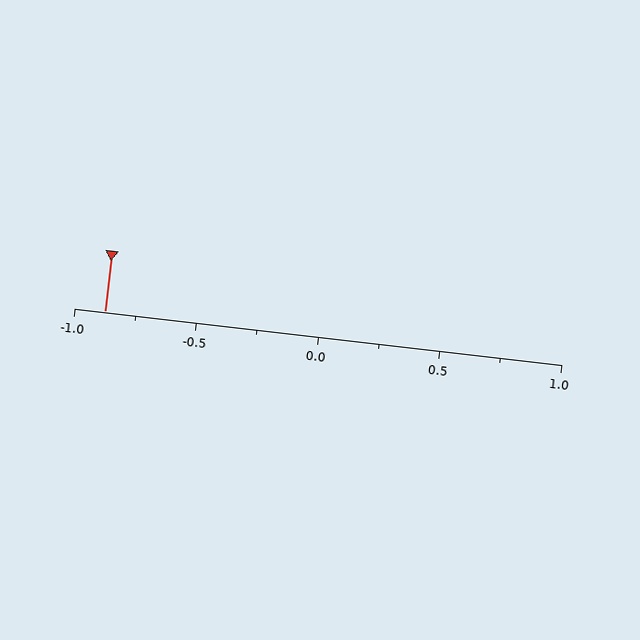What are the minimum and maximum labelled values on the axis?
The axis runs from -1.0 to 1.0.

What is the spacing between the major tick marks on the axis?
The major ticks are spaced 0.5 apart.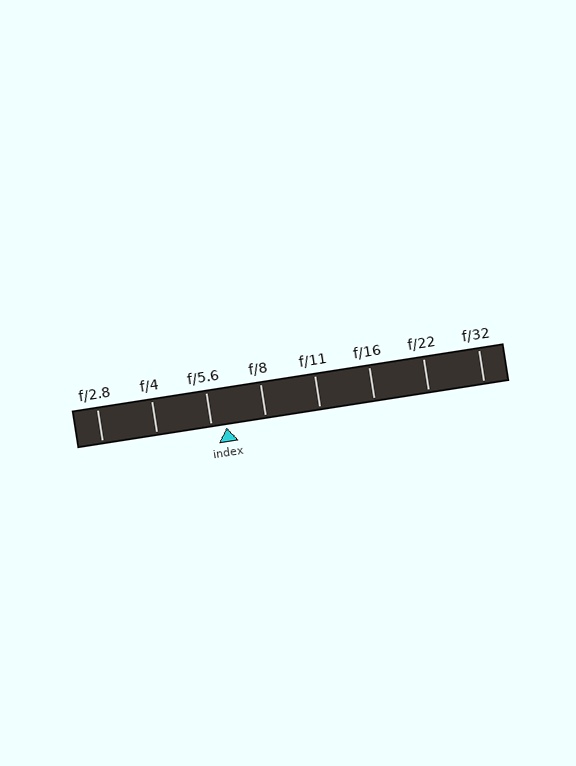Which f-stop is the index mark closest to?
The index mark is closest to f/5.6.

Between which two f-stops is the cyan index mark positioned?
The index mark is between f/5.6 and f/8.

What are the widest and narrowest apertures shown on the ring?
The widest aperture shown is f/2.8 and the narrowest is f/32.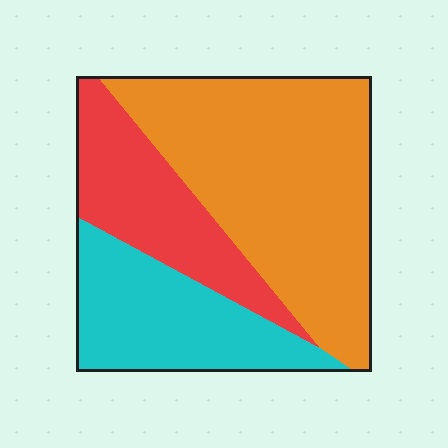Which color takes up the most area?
Orange, at roughly 50%.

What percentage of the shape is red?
Red takes up less than a quarter of the shape.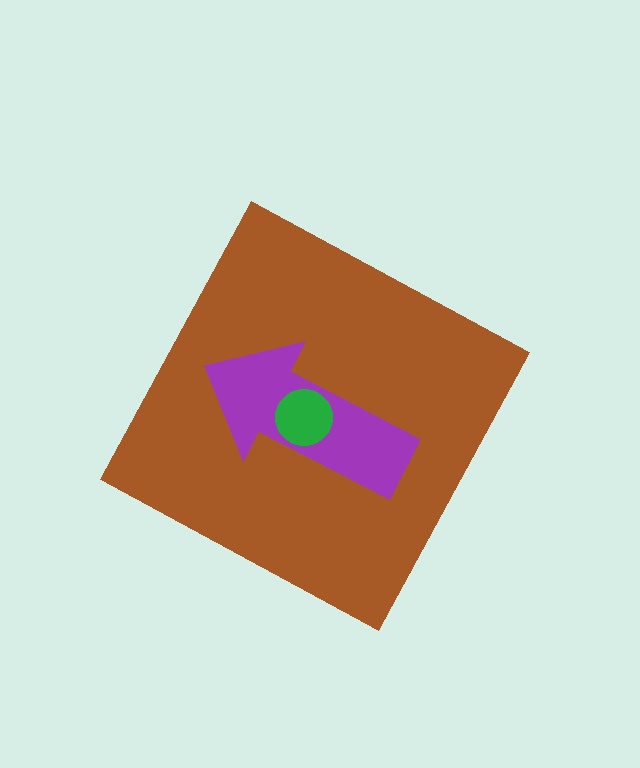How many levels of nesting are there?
3.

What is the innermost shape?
The green circle.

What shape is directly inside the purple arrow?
The green circle.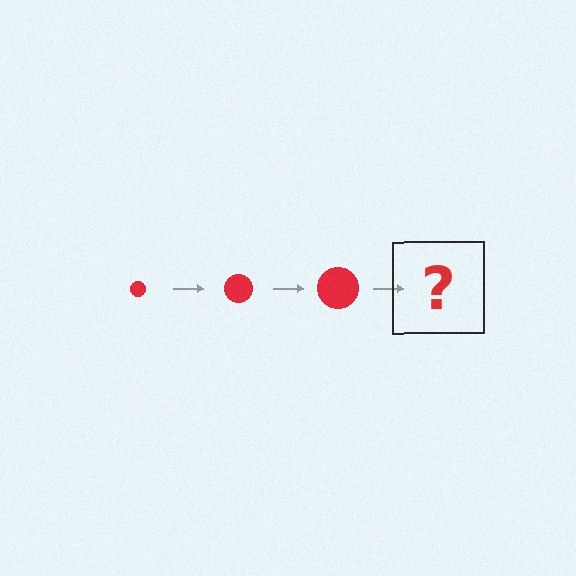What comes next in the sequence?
The next element should be a red circle, larger than the previous one.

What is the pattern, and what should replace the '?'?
The pattern is that the circle gets progressively larger each step. The '?' should be a red circle, larger than the previous one.